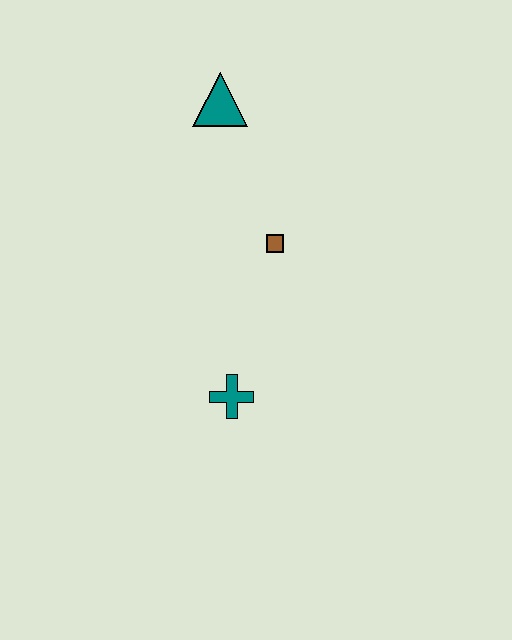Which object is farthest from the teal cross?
The teal triangle is farthest from the teal cross.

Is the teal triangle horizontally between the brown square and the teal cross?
No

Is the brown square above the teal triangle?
No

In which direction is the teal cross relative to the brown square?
The teal cross is below the brown square.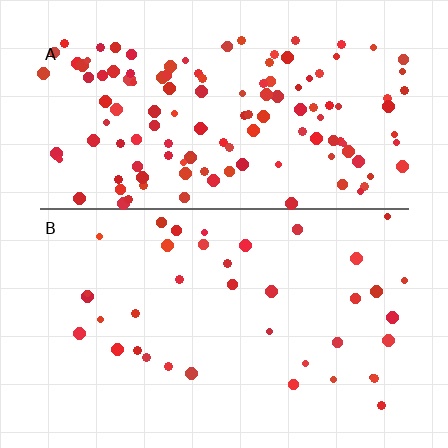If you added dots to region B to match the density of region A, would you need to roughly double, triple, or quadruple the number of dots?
Approximately triple.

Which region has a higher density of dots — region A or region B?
A (the top).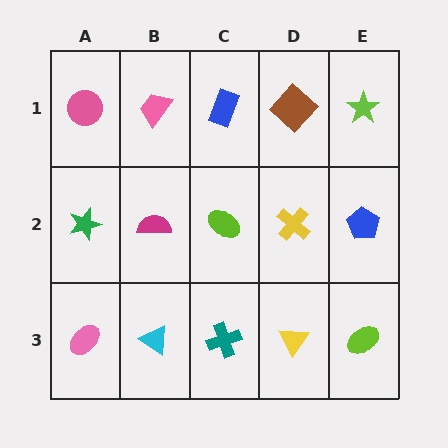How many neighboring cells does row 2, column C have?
4.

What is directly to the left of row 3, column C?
A cyan triangle.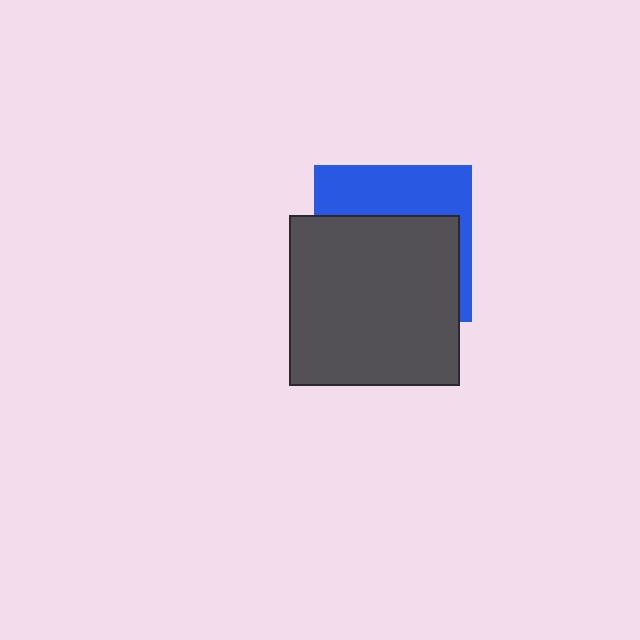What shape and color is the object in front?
The object in front is a dark gray square.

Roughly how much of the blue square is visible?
A small part of it is visible (roughly 37%).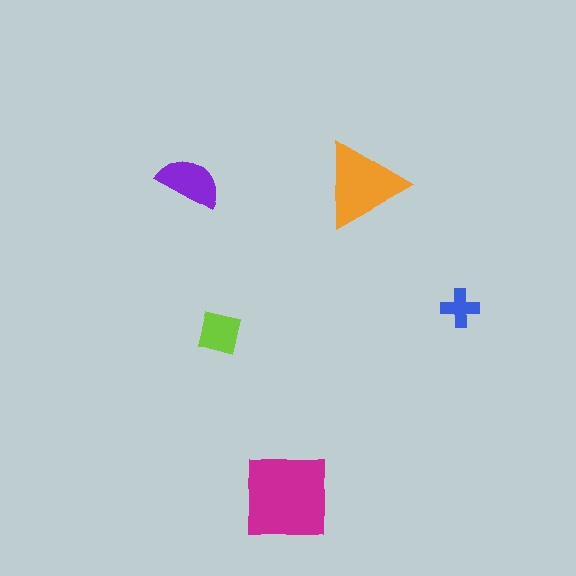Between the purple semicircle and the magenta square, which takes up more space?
The magenta square.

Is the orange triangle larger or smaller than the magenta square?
Smaller.